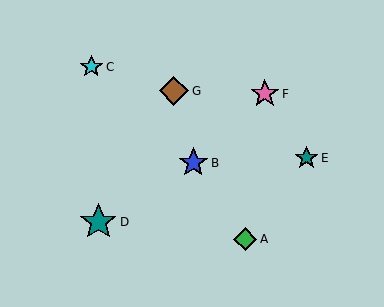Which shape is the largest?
The teal star (labeled D) is the largest.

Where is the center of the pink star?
The center of the pink star is at (265, 94).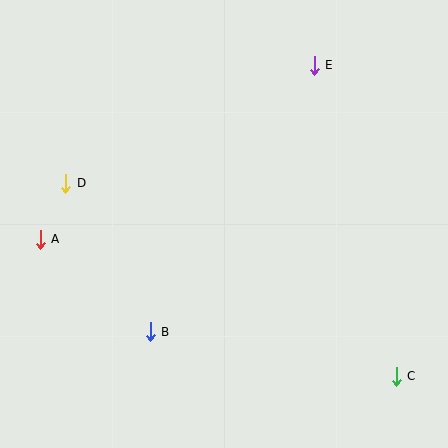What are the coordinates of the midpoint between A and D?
The midpoint between A and D is at (53, 211).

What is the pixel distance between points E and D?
The distance between E and D is 275 pixels.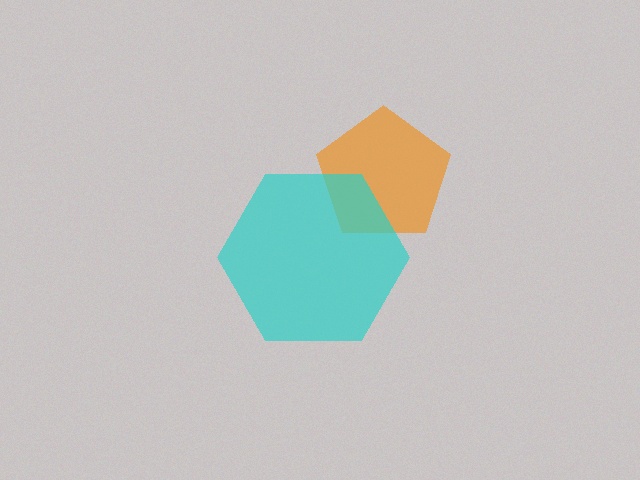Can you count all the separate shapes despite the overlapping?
Yes, there are 2 separate shapes.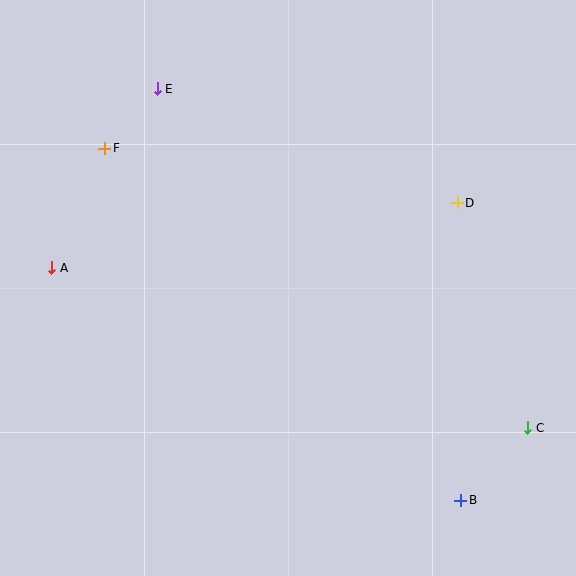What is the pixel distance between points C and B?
The distance between C and B is 99 pixels.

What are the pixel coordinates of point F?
Point F is at (105, 148).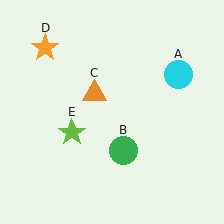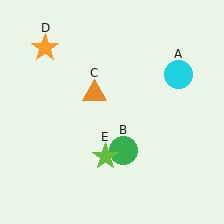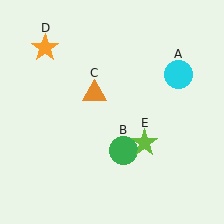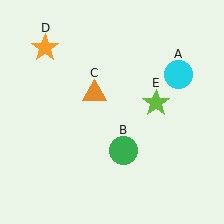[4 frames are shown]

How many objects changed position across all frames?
1 object changed position: lime star (object E).